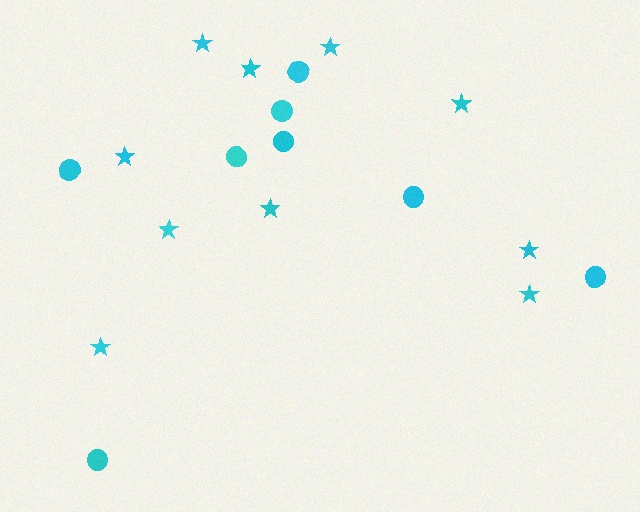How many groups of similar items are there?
There are 2 groups: one group of stars (10) and one group of circles (8).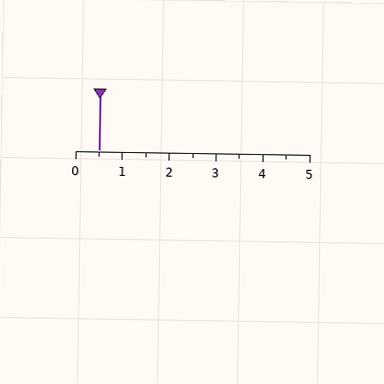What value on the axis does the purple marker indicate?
The marker indicates approximately 0.5.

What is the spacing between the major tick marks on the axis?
The major ticks are spaced 1 apart.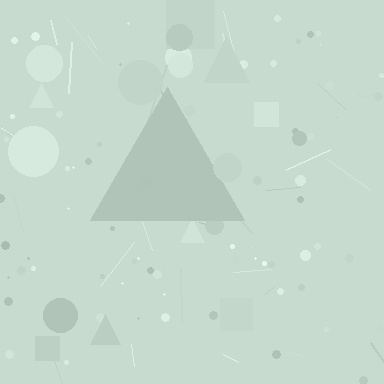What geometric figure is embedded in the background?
A triangle is embedded in the background.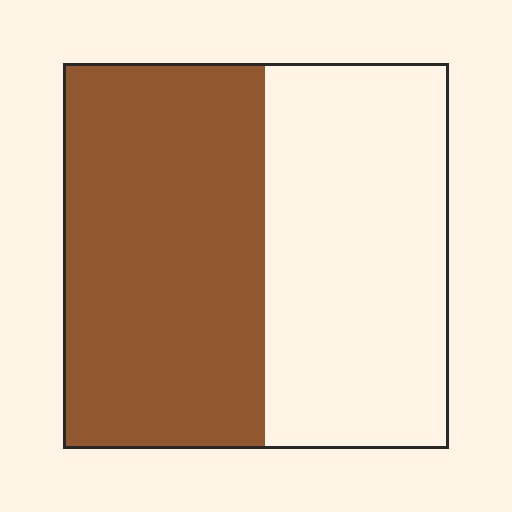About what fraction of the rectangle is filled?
About one half (1/2).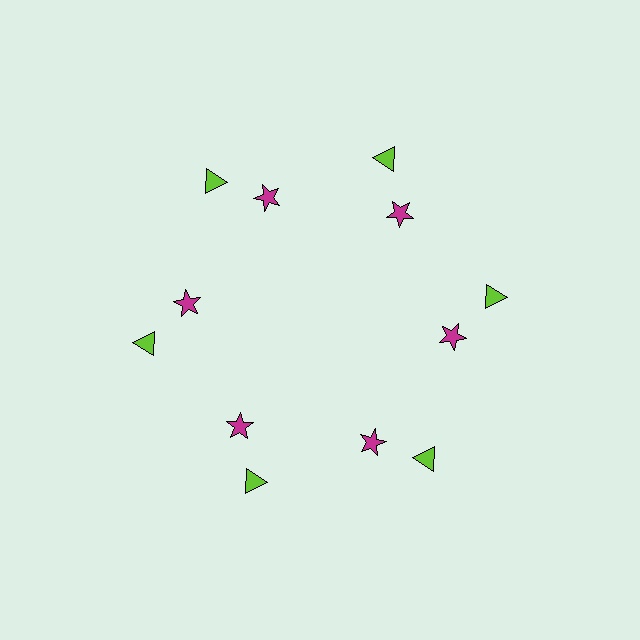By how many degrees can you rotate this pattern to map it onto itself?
The pattern maps onto itself every 60 degrees of rotation.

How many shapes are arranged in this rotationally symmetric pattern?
There are 12 shapes, arranged in 6 groups of 2.